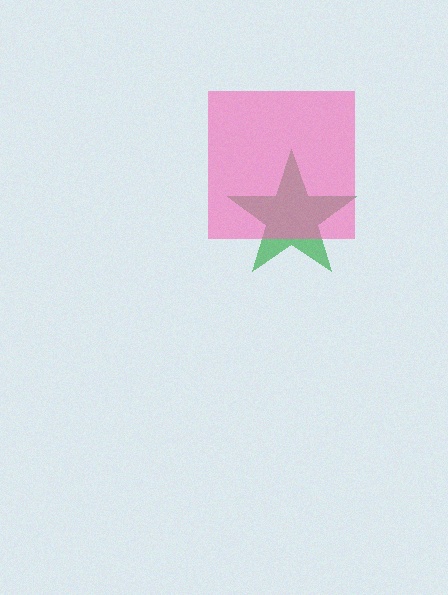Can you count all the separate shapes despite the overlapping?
Yes, there are 2 separate shapes.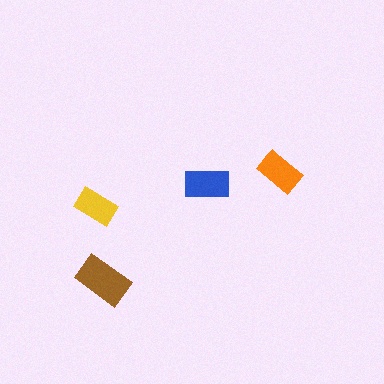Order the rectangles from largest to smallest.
the brown one, the blue one, the orange one, the yellow one.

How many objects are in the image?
There are 4 objects in the image.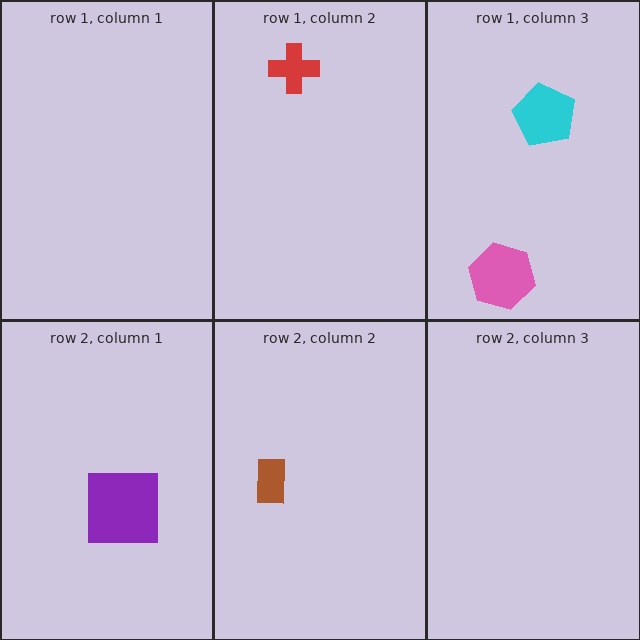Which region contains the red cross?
The row 1, column 2 region.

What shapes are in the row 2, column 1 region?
The purple square.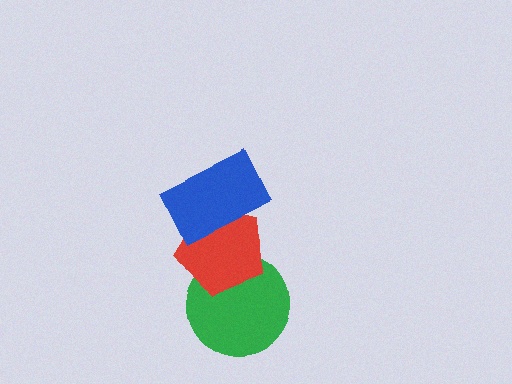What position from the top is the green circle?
The green circle is 3rd from the top.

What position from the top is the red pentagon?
The red pentagon is 2nd from the top.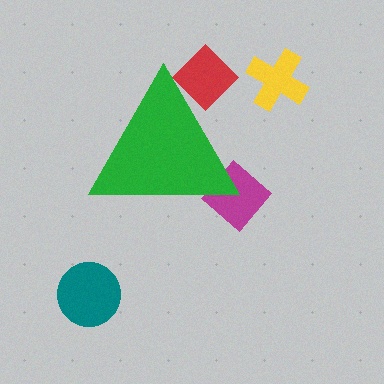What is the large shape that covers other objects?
A green triangle.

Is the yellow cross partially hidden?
No, the yellow cross is fully visible.